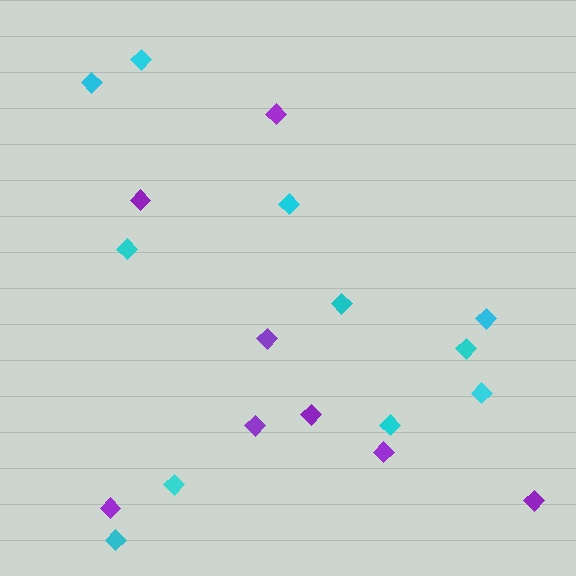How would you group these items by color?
There are 2 groups: one group of purple diamonds (8) and one group of cyan diamonds (11).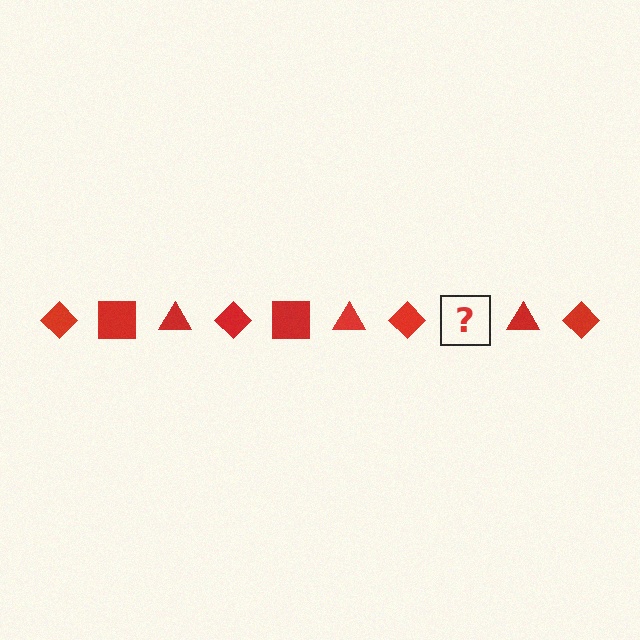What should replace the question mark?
The question mark should be replaced with a red square.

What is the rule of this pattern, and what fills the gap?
The rule is that the pattern cycles through diamond, square, triangle shapes in red. The gap should be filled with a red square.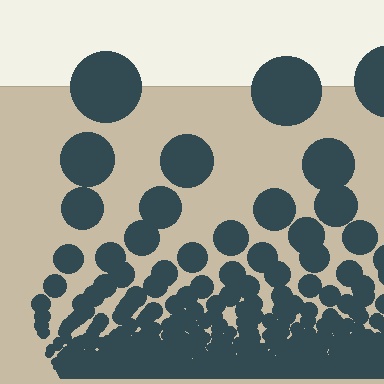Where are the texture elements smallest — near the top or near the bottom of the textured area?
Near the bottom.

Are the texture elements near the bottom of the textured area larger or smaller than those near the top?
Smaller. The gradient is inverted — elements near the bottom are smaller and denser.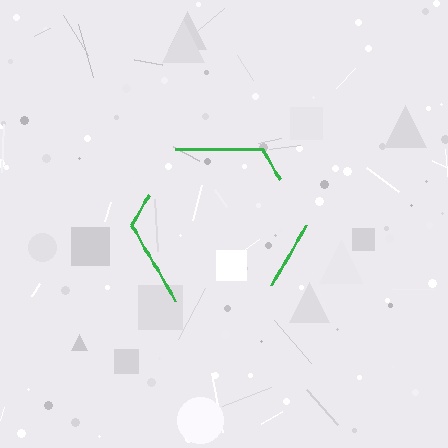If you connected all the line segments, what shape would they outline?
They would outline a hexagon.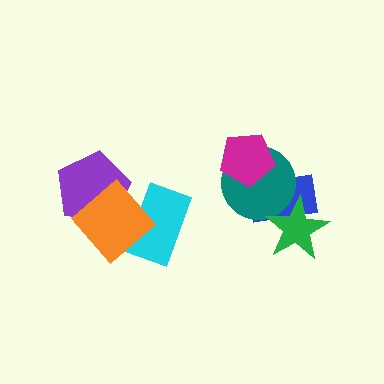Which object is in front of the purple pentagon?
The orange diamond is in front of the purple pentagon.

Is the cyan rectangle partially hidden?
Yes, it is partially covered by another shape.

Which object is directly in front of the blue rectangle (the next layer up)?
The teal circle is directly in front of the blue rectangle.